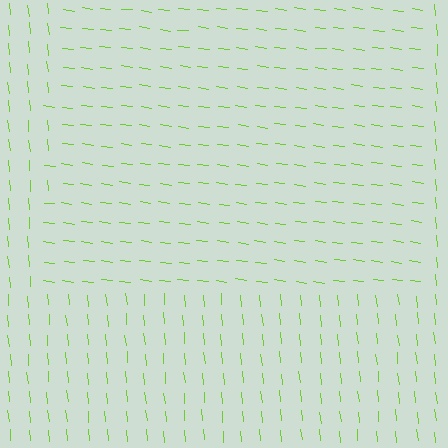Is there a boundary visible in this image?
Yes, there is a texture boundary formed by a change in line orientation.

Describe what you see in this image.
The image is filled with small lime line segments. A rectangle region in the image has lines oriented differently from the surrounding lines, creating a visible texture boundary.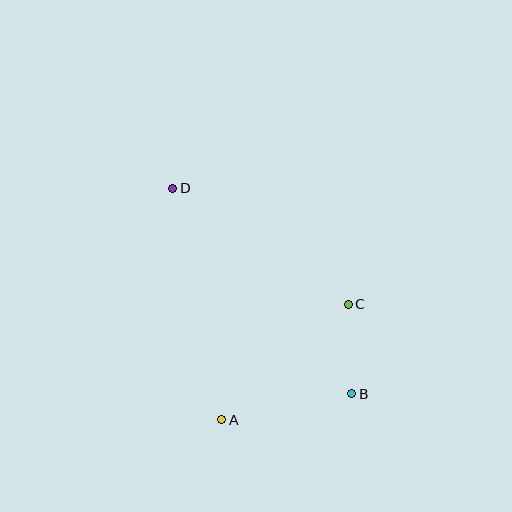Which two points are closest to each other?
Points B and C are closest to each other.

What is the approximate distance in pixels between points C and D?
The distance between C and D is approximately 211 pixels.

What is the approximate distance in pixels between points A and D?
The distance between A and D is approximately 237 pixels.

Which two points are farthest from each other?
Points B and D are farthest from each other.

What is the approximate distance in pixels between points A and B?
The distance between A and B is approximately 133 pixels.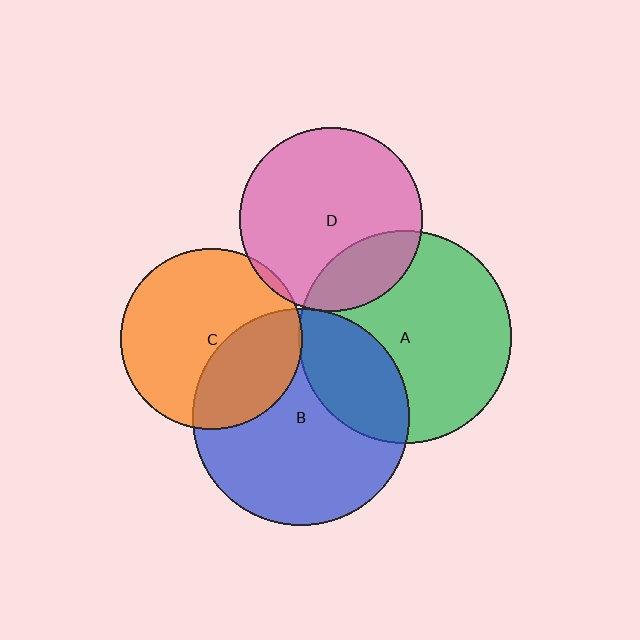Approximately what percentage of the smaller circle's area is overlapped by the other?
Approximately 30%.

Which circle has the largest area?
Circle B (blue).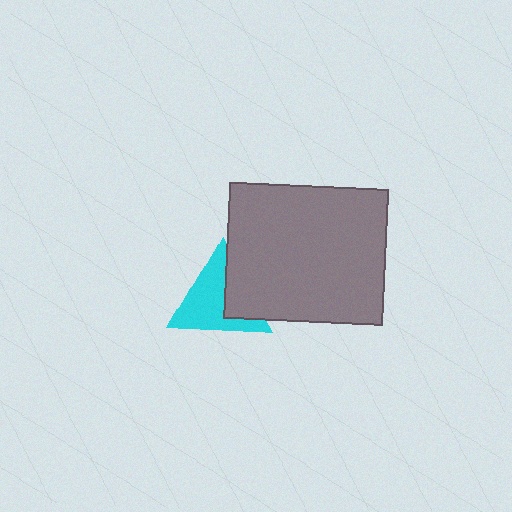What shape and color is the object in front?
The object in front is a gray rectangle.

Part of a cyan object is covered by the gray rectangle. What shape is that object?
It is a triangle.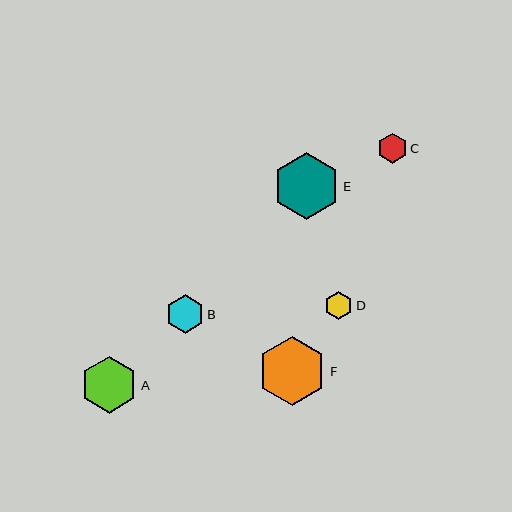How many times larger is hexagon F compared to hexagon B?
Hexagon F is approximately 1.8 times the size of hexagon B.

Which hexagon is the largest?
Hexagon F is the largest with a size of approximately 69 pixels.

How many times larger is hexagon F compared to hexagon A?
Hexagon F is approximately 1.2 times the size of hexagon A.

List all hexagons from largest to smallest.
From largest to smallest: F, E, A, B, C, D.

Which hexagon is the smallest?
Hexagon D is the smallest with a size of approximately 28 pixels.